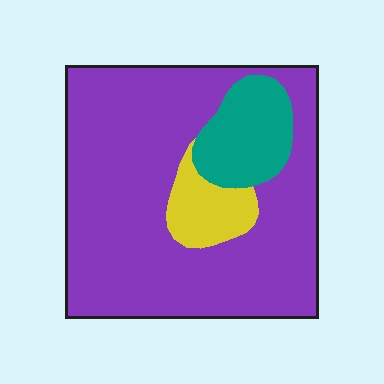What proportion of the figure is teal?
Teal covers roughly 15% of the figure.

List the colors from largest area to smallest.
From largest to smallest: purple, teal, yellow.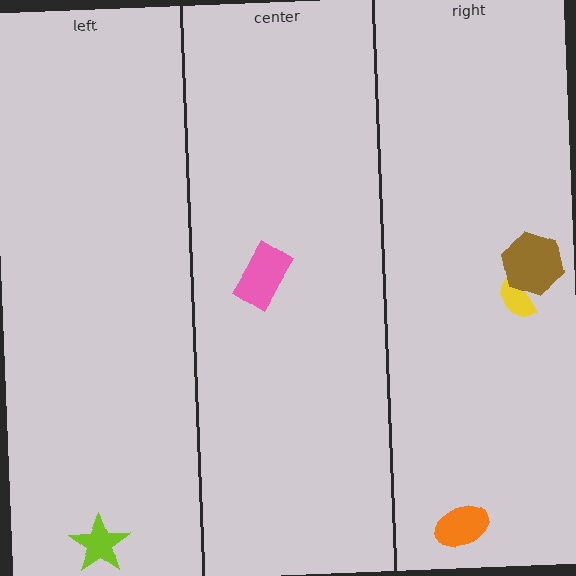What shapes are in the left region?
The lime star.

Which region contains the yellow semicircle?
The right region.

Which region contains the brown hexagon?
The right region.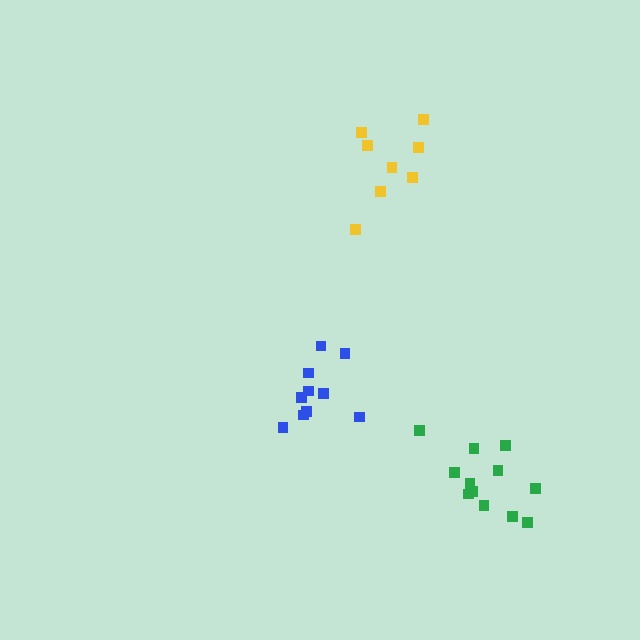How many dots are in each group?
Group 1: 10 dots, Group 2: 8 dots, Group 3: 12 dots (30 total).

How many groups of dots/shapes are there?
There are 3 groups.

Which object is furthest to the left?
The blue cluster is leftmost.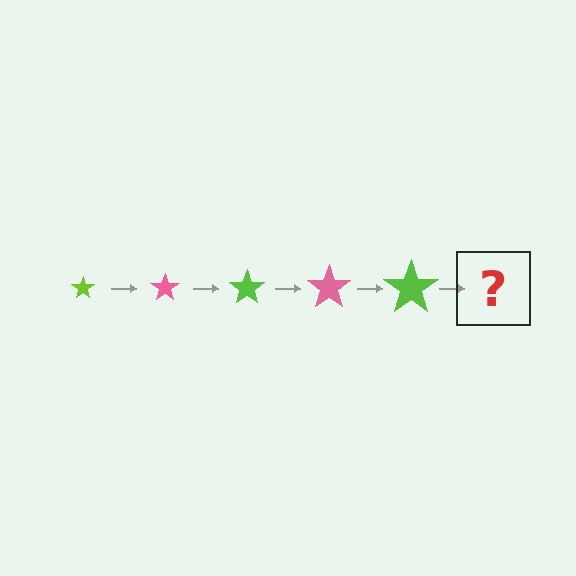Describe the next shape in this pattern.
It should be a pink star, larger than the previous one.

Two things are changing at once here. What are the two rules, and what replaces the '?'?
The two rules are that the star grows larger each step and the color cycles through lime and pink. The '?' should be a pink star, larger than the previous one.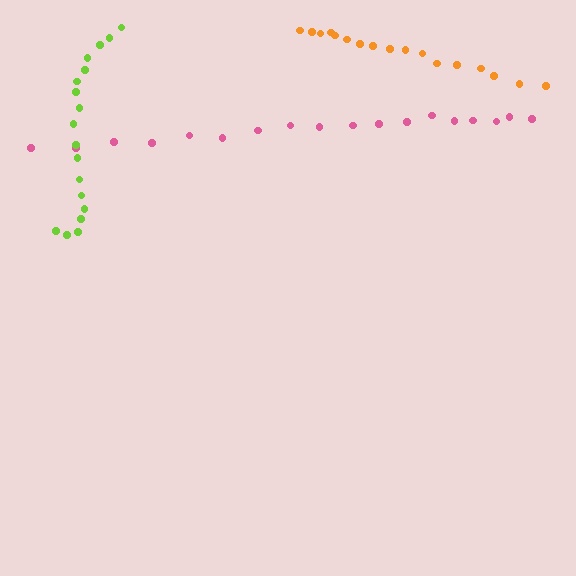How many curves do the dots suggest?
There are 3 distinct paths.